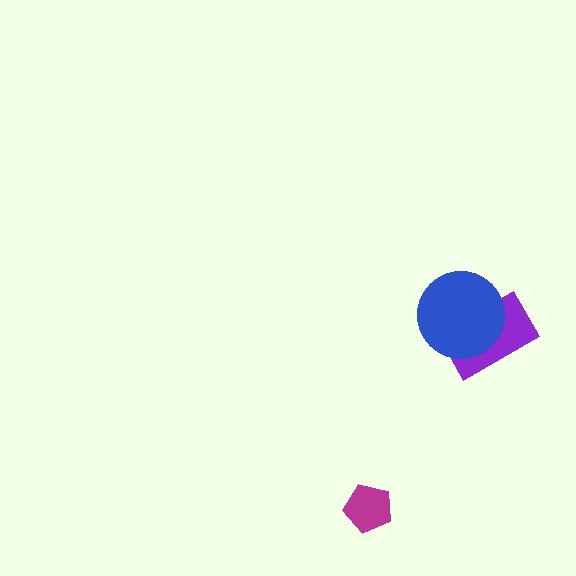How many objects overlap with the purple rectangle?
1 object overlaps with the purple rectangle.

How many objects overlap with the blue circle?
1 object overlaps with the blue circle.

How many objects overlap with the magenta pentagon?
0 objects overlap with the magenta pentagon.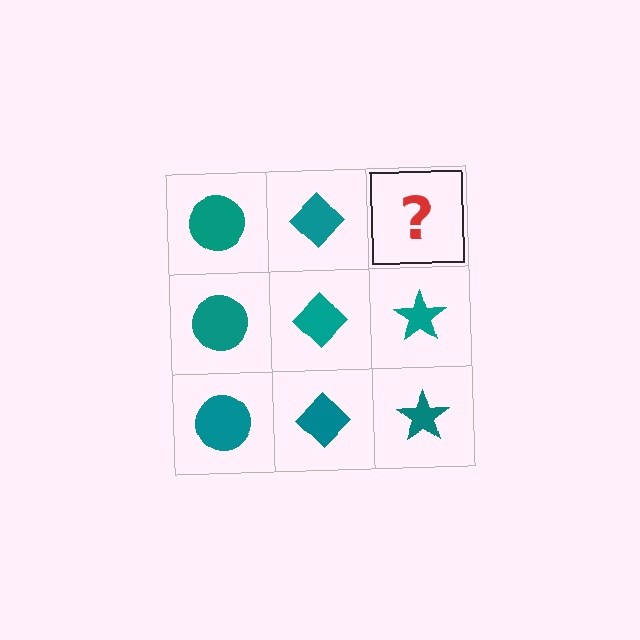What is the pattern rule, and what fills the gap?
The rule is that each column has a consistent shape. The gap should be filled with a teal star.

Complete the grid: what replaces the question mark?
The question mark should be replaced with a teal star.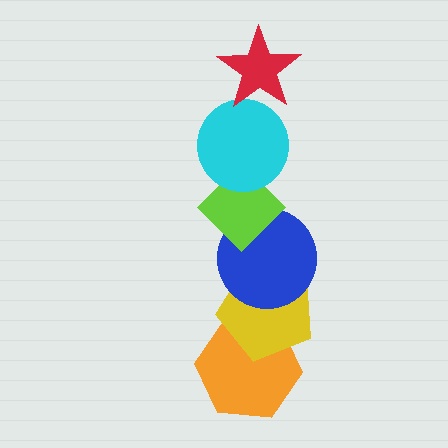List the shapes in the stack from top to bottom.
From top to bottom: the red star, the cyan circle, the lime diamond, the blue circle, the yellow pentagon, the orange hexagon.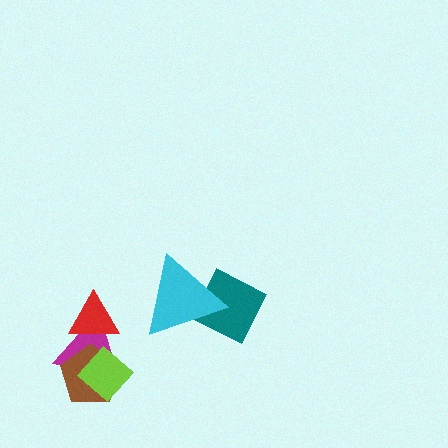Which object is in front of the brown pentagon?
The lime diamond is in front of the brown pentagon.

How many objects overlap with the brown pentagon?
2 objects overlap with the brown pentagon.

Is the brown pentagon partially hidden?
Yes, it is partially covered by another shape.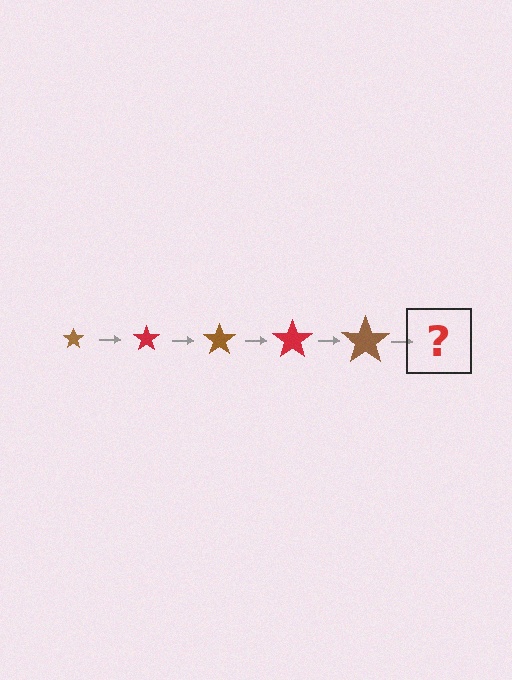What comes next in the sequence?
The next element should be a red star, larger than the previous one.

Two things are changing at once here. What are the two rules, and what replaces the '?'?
The two rules are that the star grows larger each step and the color cycles through brown and red. The '?' should be a red star, larger than the previous one.